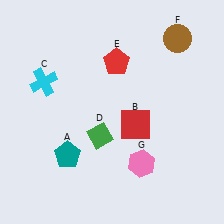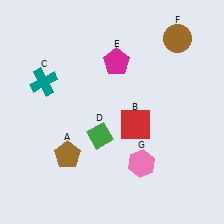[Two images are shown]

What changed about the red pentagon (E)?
In Image 1, E is red. In Image 2, it changed to magenta.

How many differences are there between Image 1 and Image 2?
There are 3 differences between the two images.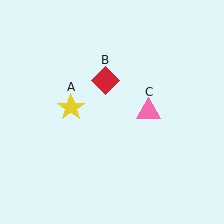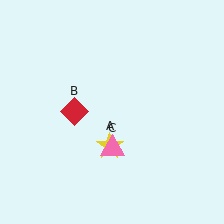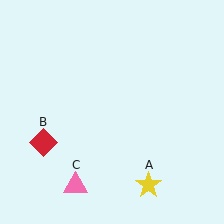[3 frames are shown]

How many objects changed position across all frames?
3 objects changed position: yellow star (object A), red diamond (object B), pink triangle (object C).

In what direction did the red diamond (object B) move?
The red diamond (object B) moved down and to the left.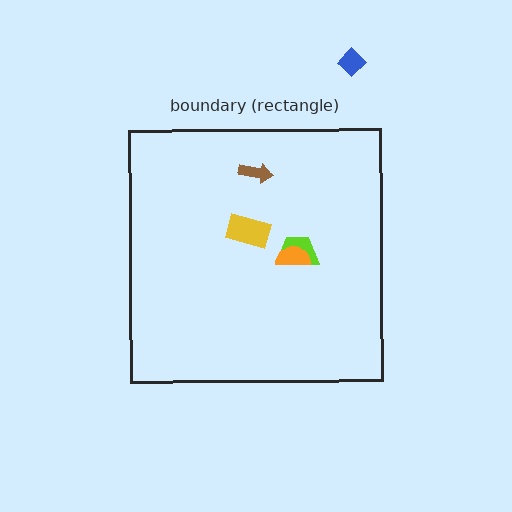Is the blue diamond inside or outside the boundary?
Outside.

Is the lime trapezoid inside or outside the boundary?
Inside.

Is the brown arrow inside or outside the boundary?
Inside.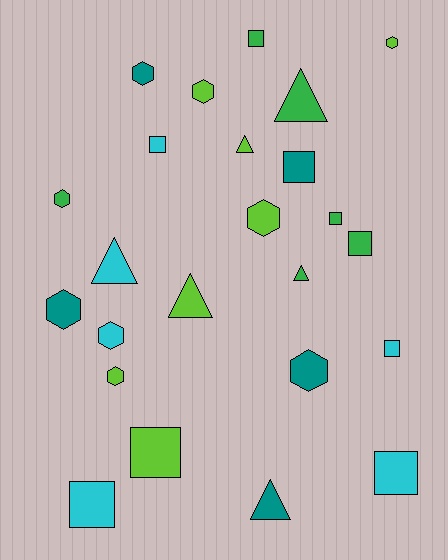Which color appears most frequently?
Lime, with 7 objects.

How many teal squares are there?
There is 1 teal square.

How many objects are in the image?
There are 24 objects.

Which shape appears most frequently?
Hexagon, with 9 objects.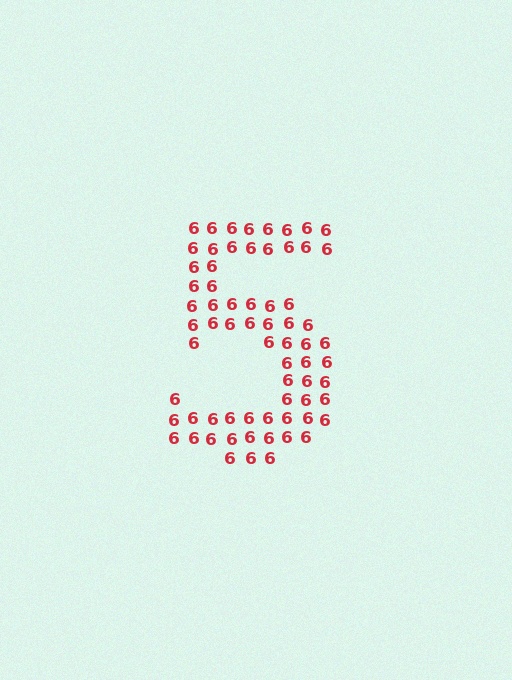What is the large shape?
The large shape is the digit 5.